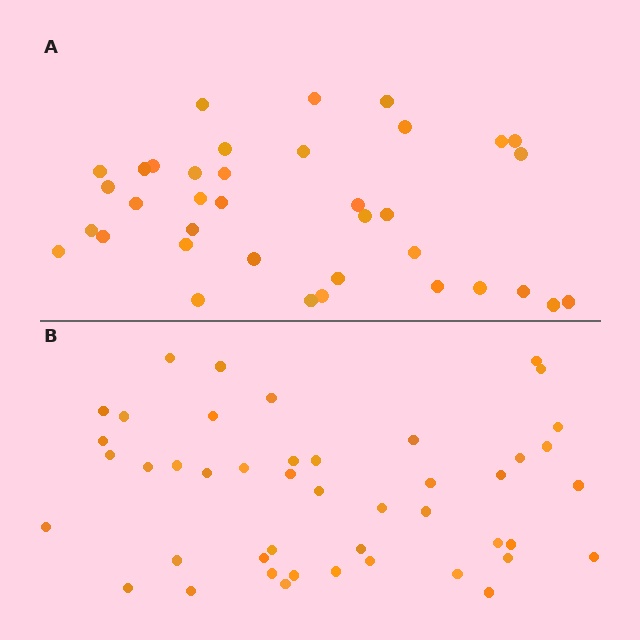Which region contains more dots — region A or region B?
Region B (the bottom region) has more dots.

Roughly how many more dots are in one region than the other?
Region B has roughly 8 or so more dots than region A.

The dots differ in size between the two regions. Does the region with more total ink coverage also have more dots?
No. Region A has more total ink coverage because its dots are larger, but region B actually contains more individual dots. Total area can be misleading — the number of items is what matters here.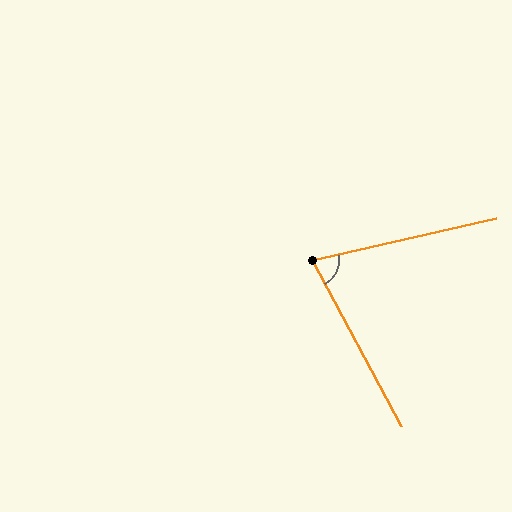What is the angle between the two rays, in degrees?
Approximately 75 degrees.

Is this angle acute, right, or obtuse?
It is acute.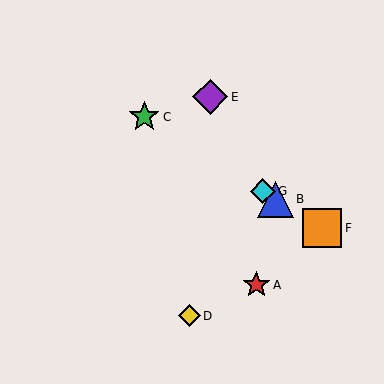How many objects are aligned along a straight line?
4 objects (B, C, F, G) are aligned along a straight line.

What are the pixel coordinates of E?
Object E is at (210, 97).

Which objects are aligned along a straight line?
Objects B, C, F, G are aligned along a straight line.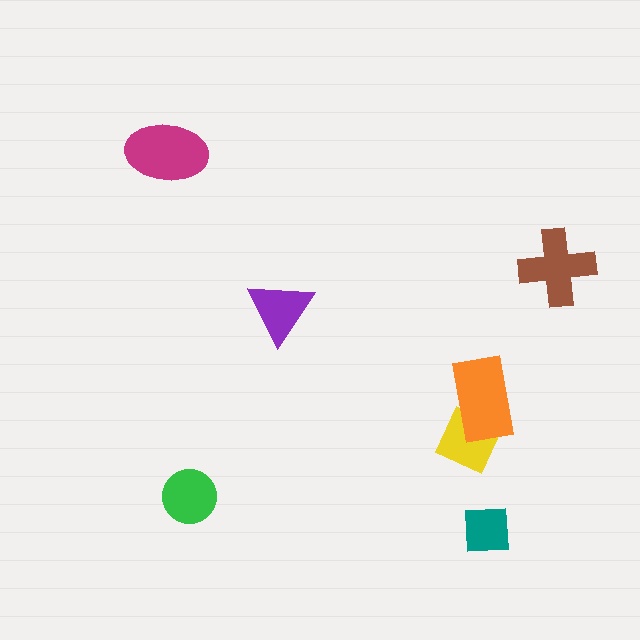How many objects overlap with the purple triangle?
0 objects overlap with the purple triangle.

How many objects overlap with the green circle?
0 objects overlap with the green circle.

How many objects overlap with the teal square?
0 objects overlap with the teal square.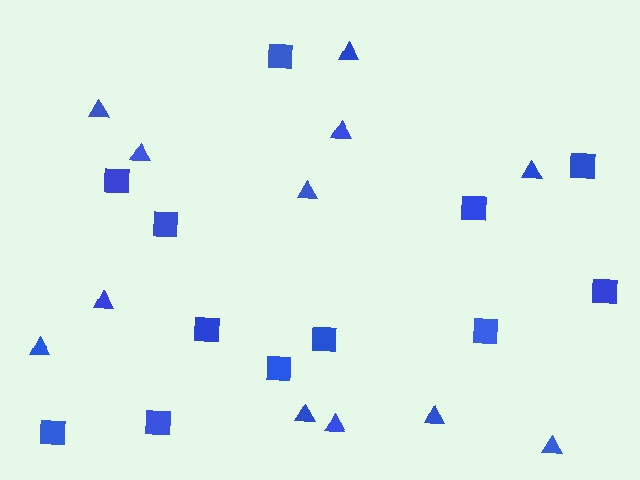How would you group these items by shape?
There are 2 groups: one group of squares (12) and one group of triangles (12).